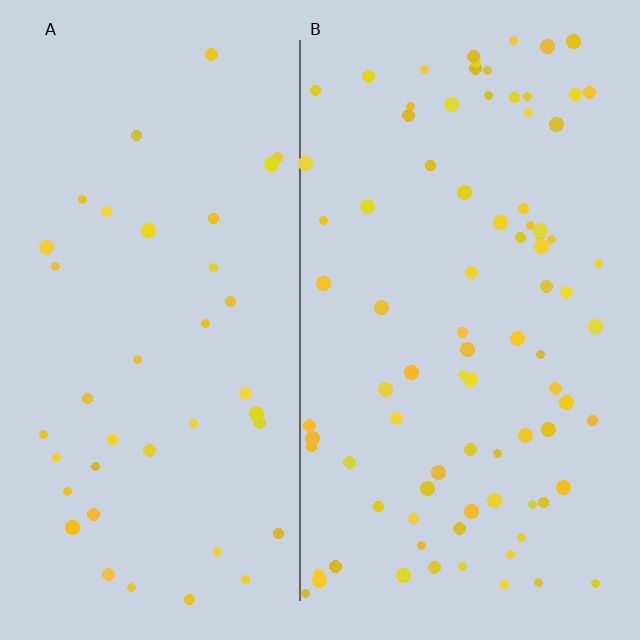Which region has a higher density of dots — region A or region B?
B (the right).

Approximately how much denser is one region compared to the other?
Approximately 2.2× — region B over region A.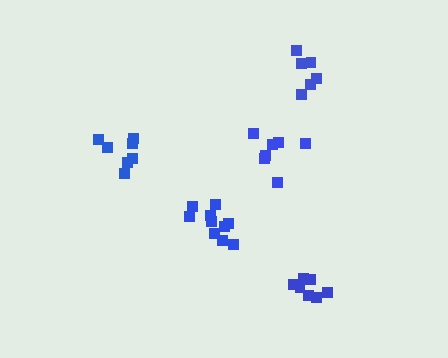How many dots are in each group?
Group 1: 7 dots, Group 2: 7 dots, Group 3: 7 dots, Group 4: 6 dots, Group 5: 10 dots (37 total).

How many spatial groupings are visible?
There are 5 spatial groupings.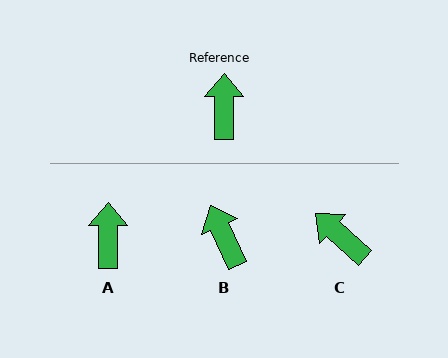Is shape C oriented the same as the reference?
No, it is off by about 48 degrees.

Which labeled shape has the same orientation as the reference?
A.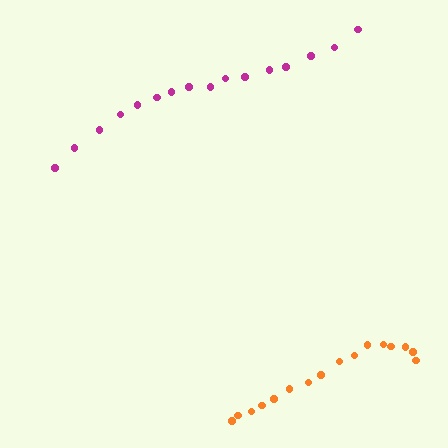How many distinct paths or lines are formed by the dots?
There are 2 distinct paths.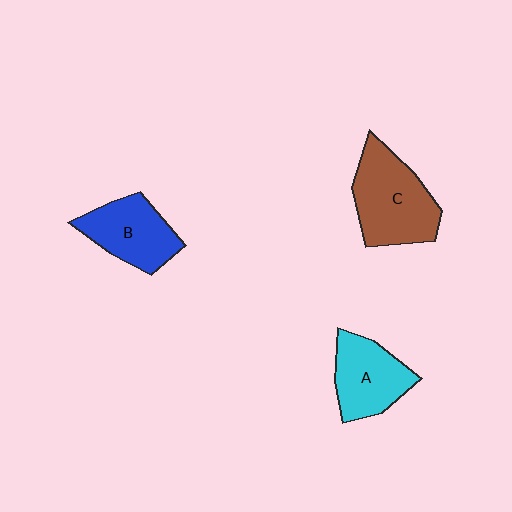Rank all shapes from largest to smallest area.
From largest to smallest: C (brown), B (blue), A (cyan).